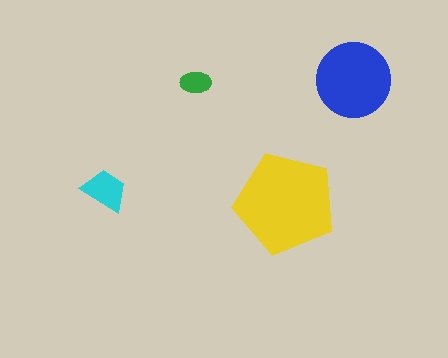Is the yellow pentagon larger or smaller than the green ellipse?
Larger.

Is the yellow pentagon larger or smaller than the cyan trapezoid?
Larger.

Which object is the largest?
The yellow pentagon.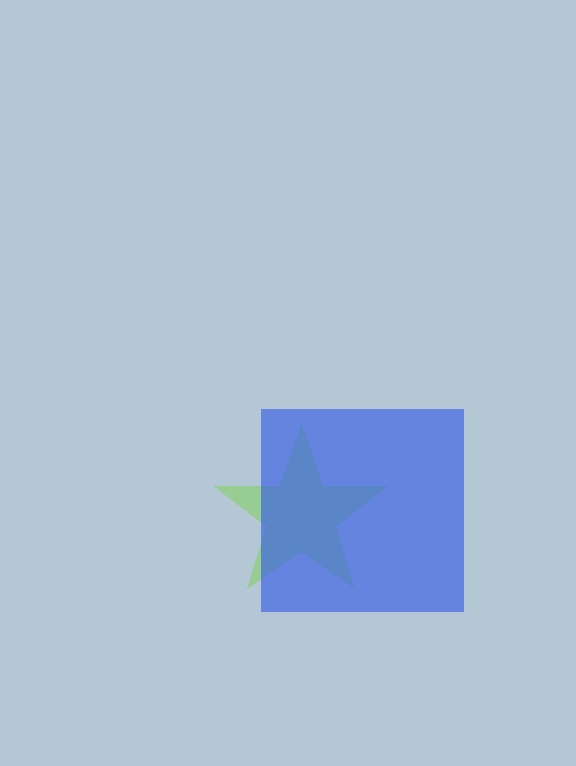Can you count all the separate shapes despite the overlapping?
Yes, there are 2 separate shapes.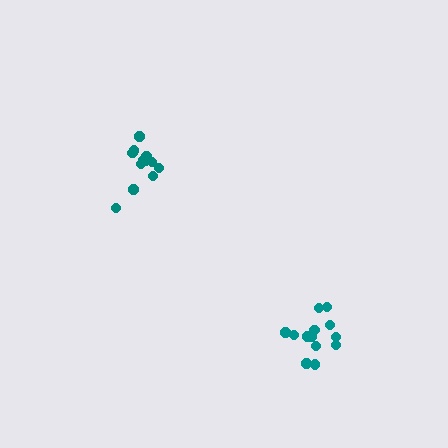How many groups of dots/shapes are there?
There are 2 groups.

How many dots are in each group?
Group 1: 12 dots, Group 2: 13 dots (25 total).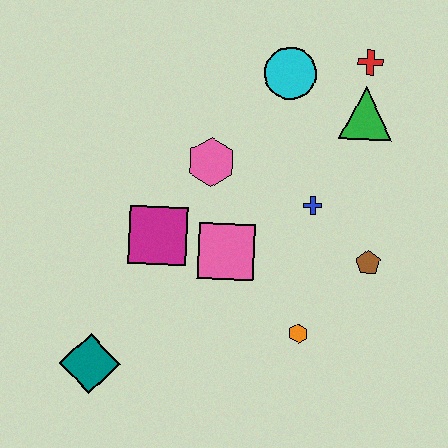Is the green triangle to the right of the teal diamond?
Yes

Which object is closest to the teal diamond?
The magenta square is closest to the teal diamond.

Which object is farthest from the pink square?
The red cross is farthest from the pink square.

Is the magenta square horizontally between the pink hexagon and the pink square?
No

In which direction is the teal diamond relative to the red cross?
The teal diamond is below the red cross.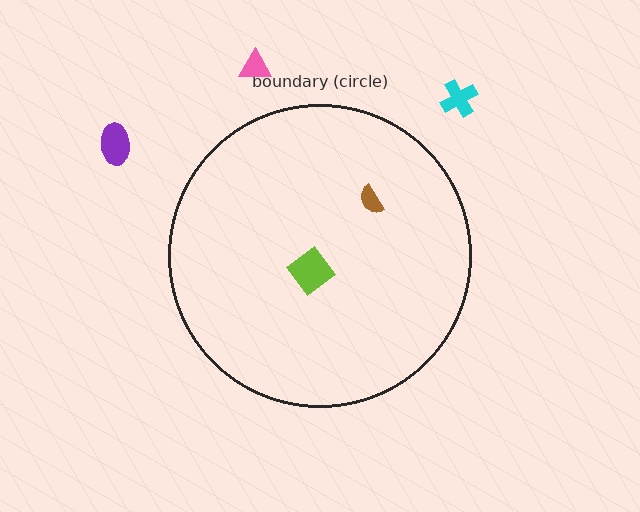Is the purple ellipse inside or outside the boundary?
Outside.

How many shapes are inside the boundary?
2 inside, 3 outside.